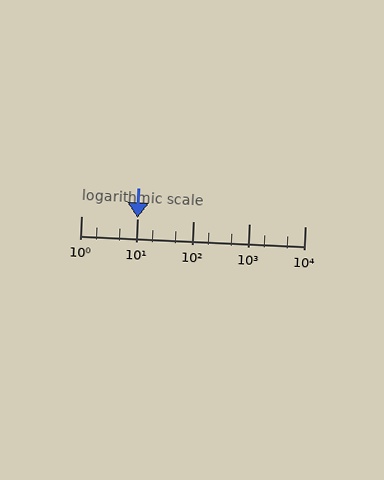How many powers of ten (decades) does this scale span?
The scale spans 4 decades, from 1 to 10000.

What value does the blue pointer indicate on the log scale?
The pointer indicates approximately 10.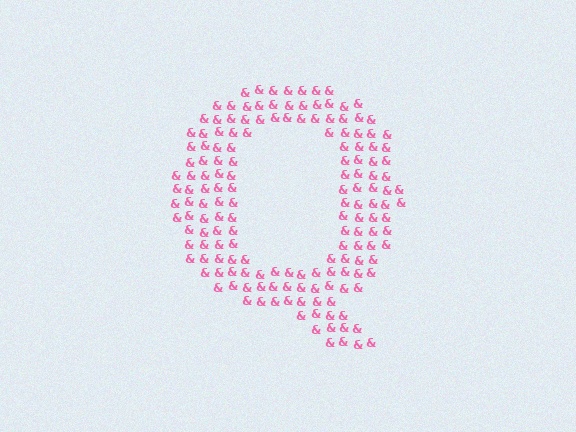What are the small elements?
The small elements are ampersands.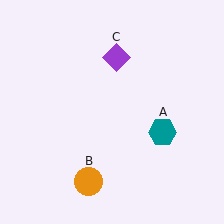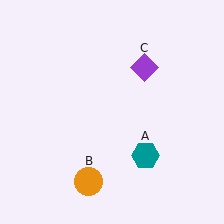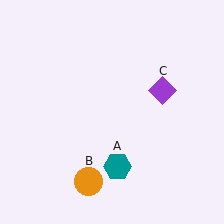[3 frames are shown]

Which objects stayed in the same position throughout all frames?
Orange circle (object B) remained stationary.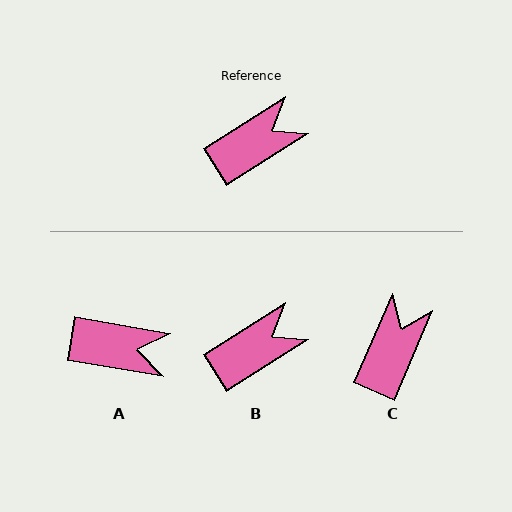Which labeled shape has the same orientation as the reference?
B.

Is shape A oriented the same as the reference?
No, it is off by about 42 degrees.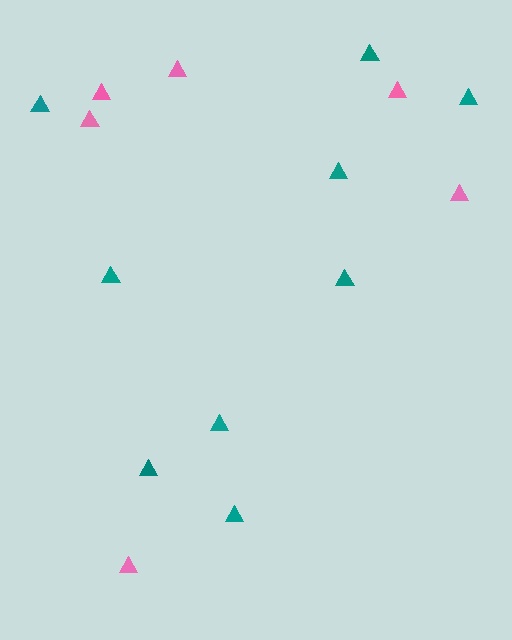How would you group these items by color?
There are 2 groups: one group of teal triangles (9) and one group of pink triangles (6).